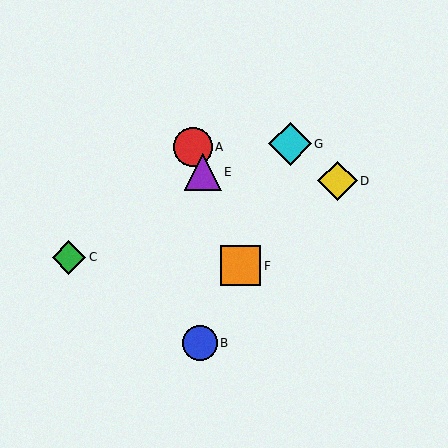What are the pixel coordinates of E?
Object E is at (203, 172).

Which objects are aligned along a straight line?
Objects A, E, F are aligned along a straight line.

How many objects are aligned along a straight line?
3 objects (A, E, F) are aligned along a straight line.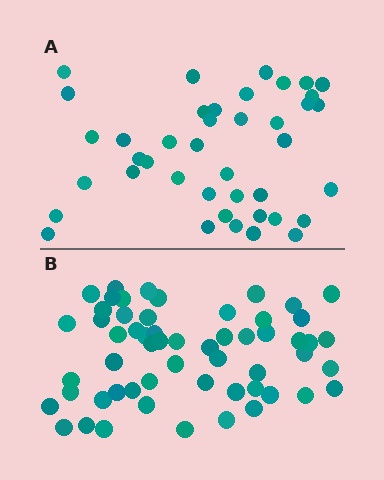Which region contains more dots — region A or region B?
Region B (the bottom region) has more dots.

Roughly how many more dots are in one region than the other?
Region B has approximately 15 more dots than region A.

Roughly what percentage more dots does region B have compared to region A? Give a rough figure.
About 40% more.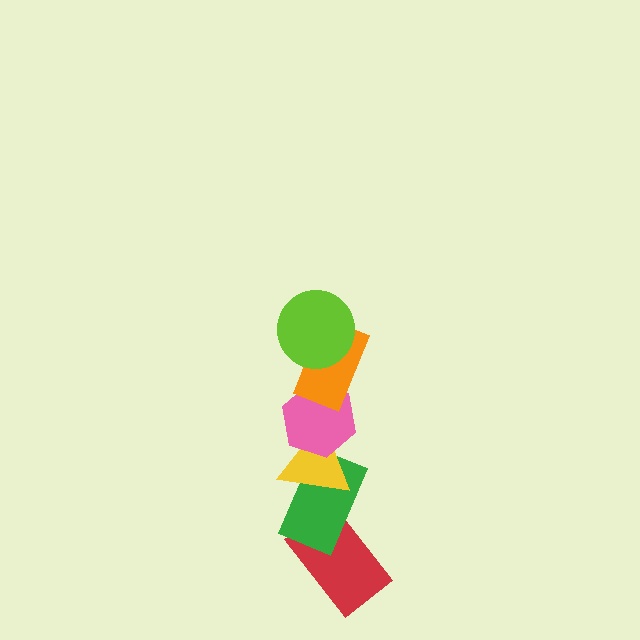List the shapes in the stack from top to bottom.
From top to bottom: the lime circle, the orange rectangle, the pink hexagon, the yellow triangle, the green rectangle, the red rectangle.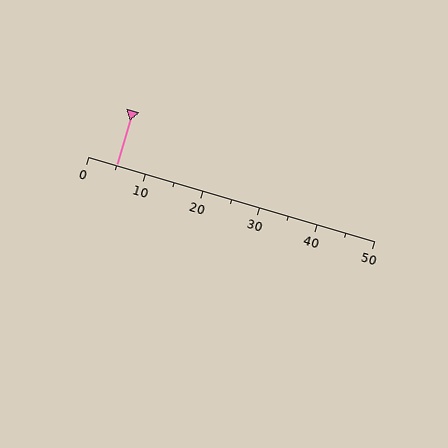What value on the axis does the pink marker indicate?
The marker indicates approximately 5.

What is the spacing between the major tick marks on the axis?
The major ticks are spaced 10 apart.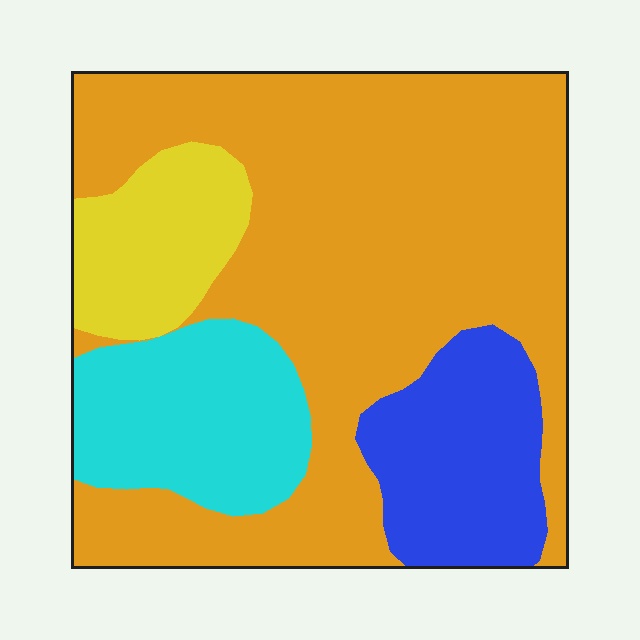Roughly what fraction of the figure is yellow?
Yellow takes up less than a sixth of the figure.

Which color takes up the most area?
Orange, at roughly 60%.